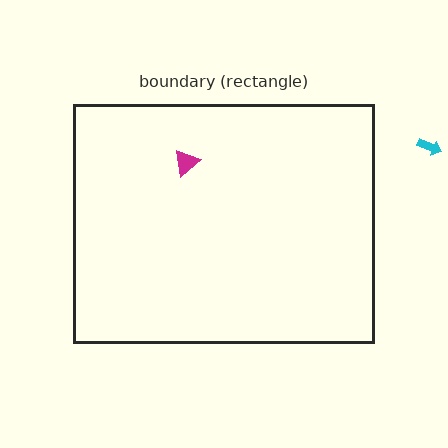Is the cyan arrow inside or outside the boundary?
Outside.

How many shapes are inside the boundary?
1 inside, 1 outside.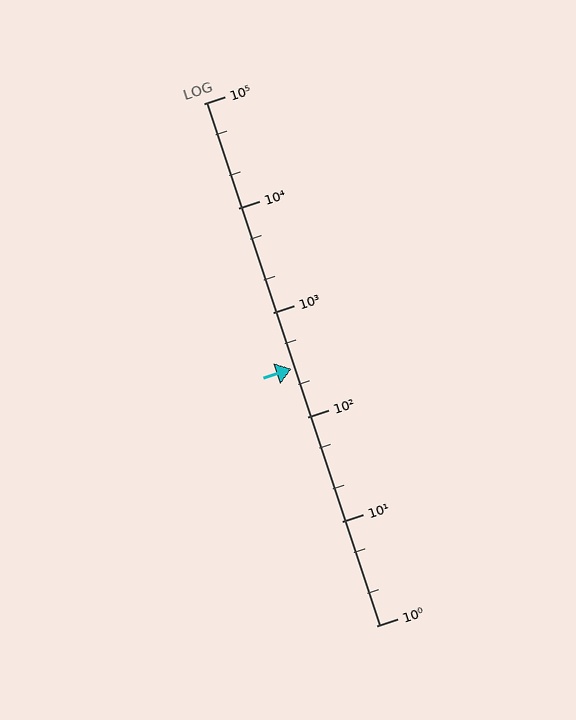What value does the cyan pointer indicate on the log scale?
The pointer indicates approximately 290.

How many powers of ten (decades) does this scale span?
The scale spans 5 decades, from 1 to 100000.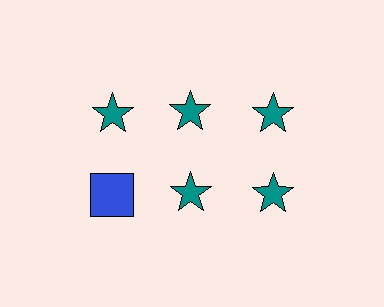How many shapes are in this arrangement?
There are 6 shapes arranged in a grid pattern.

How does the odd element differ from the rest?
It differs in both color (blue instead of teal) and shape (square instead of star).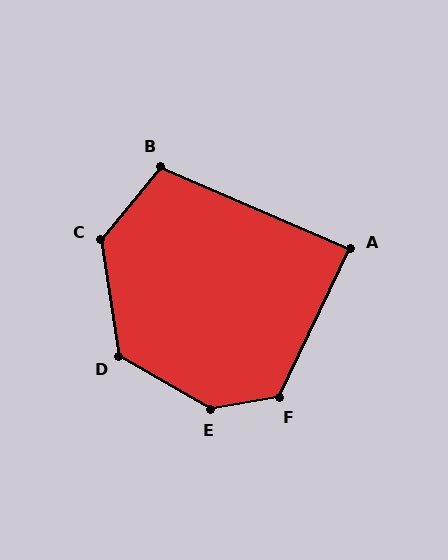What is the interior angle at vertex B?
Approximately 106 degrees (obtuse).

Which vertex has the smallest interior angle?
A, at approximately 88 degrees.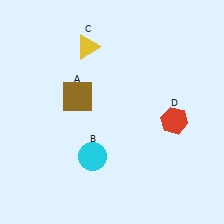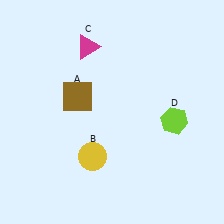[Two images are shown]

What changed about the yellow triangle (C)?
In Image 1, C is yellow. In Image 2, it changed to magenta.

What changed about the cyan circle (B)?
In Image 1, B is cyan. In Image 2, it changed to yellow.